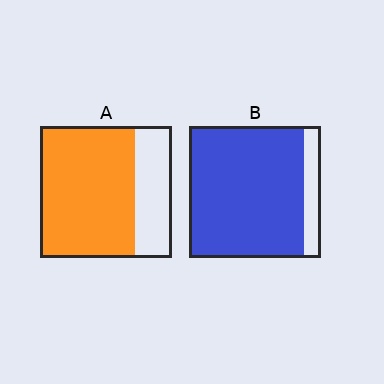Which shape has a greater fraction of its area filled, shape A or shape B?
Shape B.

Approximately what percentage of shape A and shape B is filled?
A is approximately 70% and B is approximately 85%.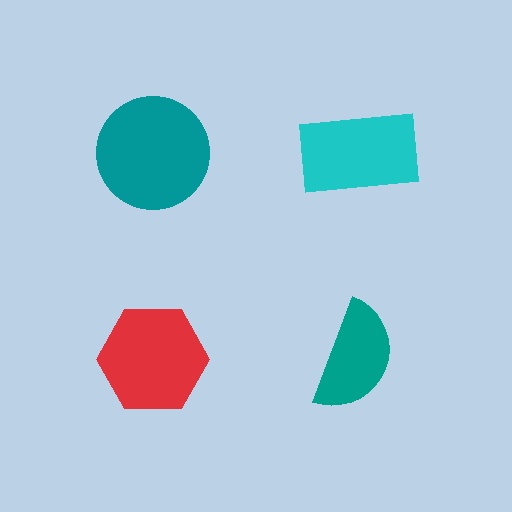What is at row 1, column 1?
A teal circle.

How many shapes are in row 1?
2 shapes.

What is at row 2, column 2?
A teal semicircle.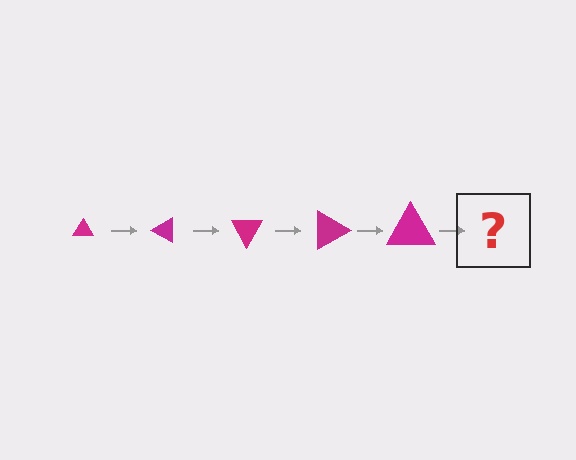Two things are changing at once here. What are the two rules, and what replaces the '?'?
The two rules are that the triangle grows larger each step and it rotates 30 degrees each step. The '?' should be a triangle, larger than the previous one and rotated 150 degrees from the start.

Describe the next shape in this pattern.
It should be a triangle, larger than the previous one and rotated 150 degrees from the start.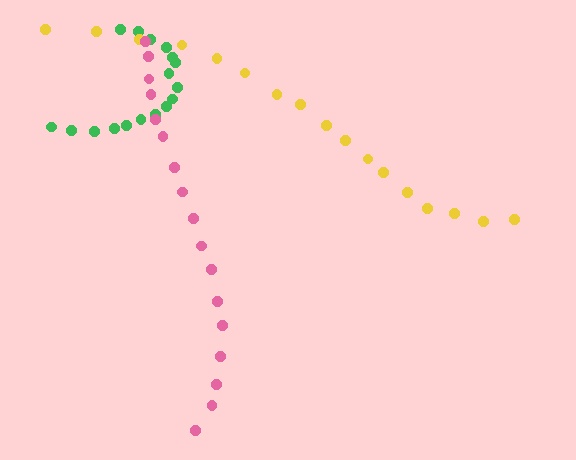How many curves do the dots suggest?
There are 3 distinct paths.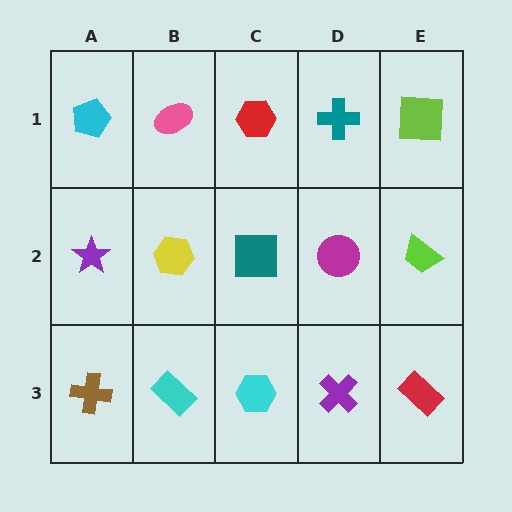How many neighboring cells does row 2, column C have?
4.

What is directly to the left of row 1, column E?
A teal cross.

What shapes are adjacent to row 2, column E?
A lime square (row 1, column E), a red rectangle (row 3, column E), a magenta circle (row 2, column D).